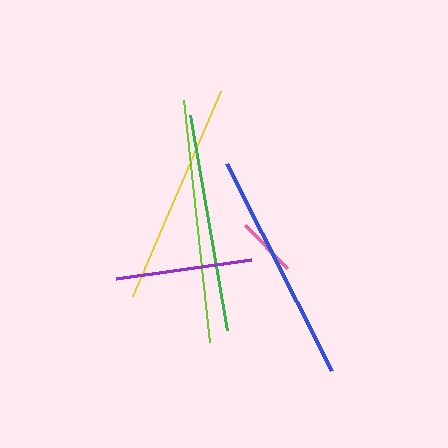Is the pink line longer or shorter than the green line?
The green line is longer than the pink line.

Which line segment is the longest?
The lime line is the longest at approximately 244 pixels.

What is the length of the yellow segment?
The yellow segment is approximately 223 pixels long.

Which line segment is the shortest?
The pink line is the shortest at approximately 61 pixels.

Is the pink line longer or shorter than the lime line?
The lime line is longer than the pink line.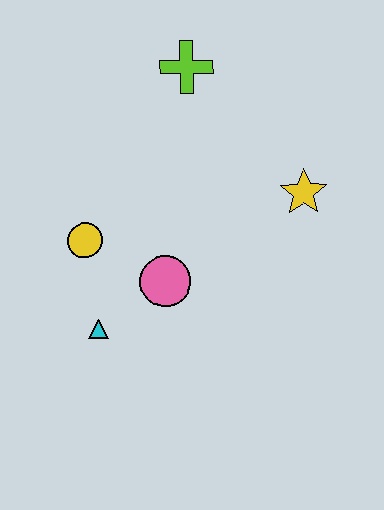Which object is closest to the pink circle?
The cyan triangle is closest to the pink circle.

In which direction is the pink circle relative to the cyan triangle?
The pink circle is to the right of the cyan triangle.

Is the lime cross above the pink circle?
Yes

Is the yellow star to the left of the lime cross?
No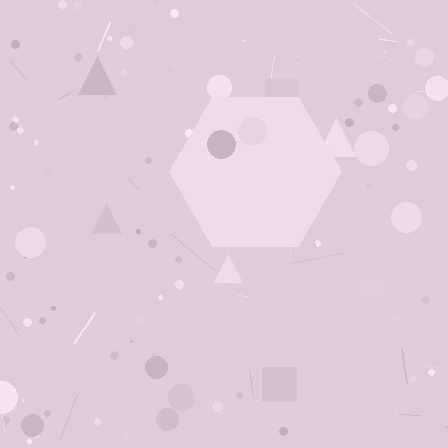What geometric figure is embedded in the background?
A hexagon is embedded in the background.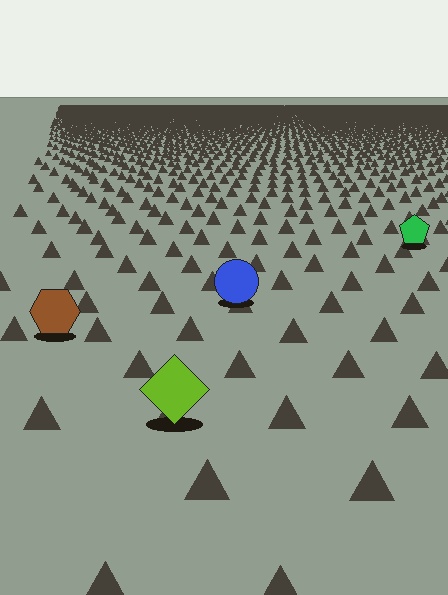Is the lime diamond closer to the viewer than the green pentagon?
Yes. The lime diamond is closer — you can tell from the texture gradient: the ground texture is coarser near it.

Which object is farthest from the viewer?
The green pentagon is farthest from the viewer. It appears smaller and the ground texture around it is denser.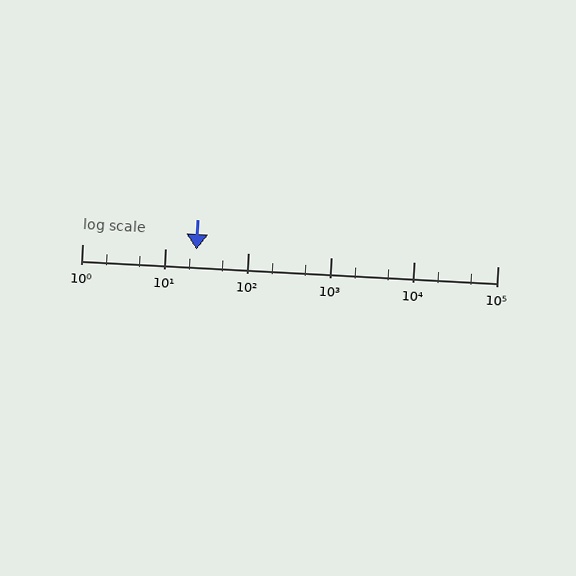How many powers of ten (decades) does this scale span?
The scale spans 5 decades, from 1 to 100000.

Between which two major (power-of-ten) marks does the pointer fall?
The pointer is between 10 and 100.